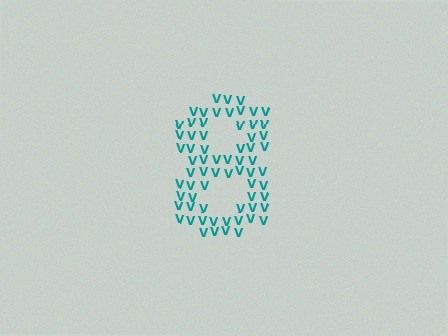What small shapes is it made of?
It is made of small letter V's.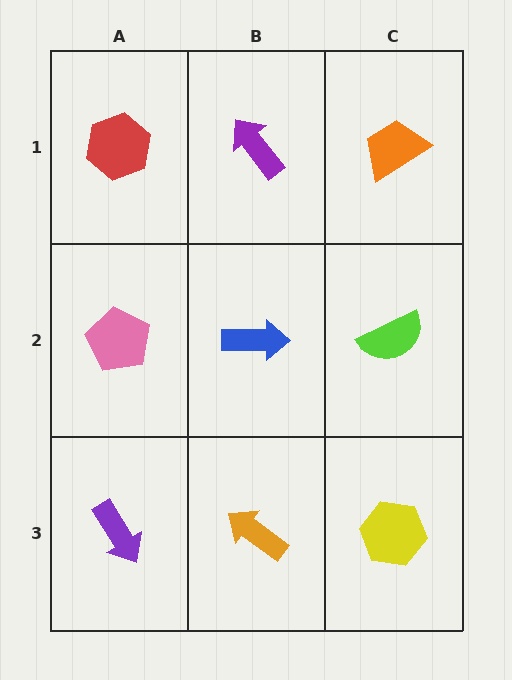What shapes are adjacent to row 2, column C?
An orange trapezoid (row 1, column C), a yellow hexagon (row 3, column C), a blue arrow (row 2, column B).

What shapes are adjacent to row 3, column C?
A lime semicircle (row 2, column C), an orange arrow (row 3, column B).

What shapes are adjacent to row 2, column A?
A red hexagon (row 1, column A), a purple arrow (row 3, column A), a blue arrow (row 2, column B).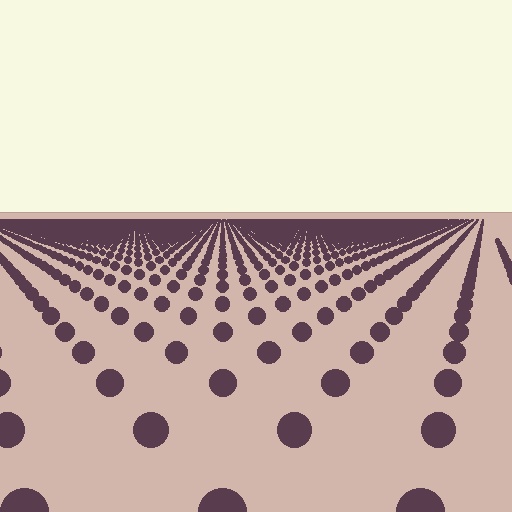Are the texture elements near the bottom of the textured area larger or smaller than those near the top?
Larger. Near the bottom, elements are closer to the viewer and appear at a bigger on-screen size.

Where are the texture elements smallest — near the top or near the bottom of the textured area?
Near the top.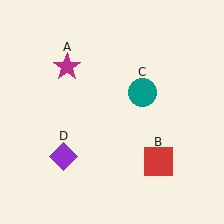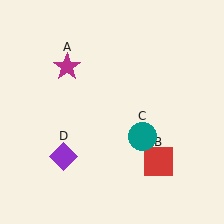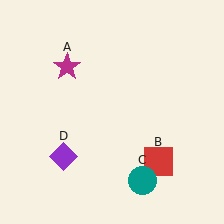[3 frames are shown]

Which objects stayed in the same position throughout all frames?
Magenta star (object A) and red square (object B) and purple diamond (object D) remained stationary.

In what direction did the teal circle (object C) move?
The teal circle (object C) moved down.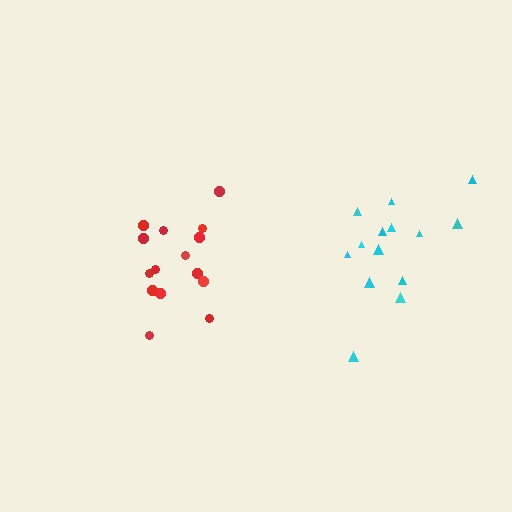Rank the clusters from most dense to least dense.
cyan, red.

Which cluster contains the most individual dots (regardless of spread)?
Red (15).